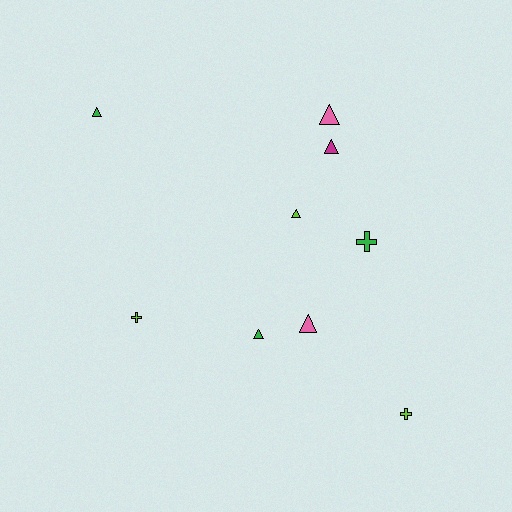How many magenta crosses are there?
There are no magenta crosses.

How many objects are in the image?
There are 9 objects.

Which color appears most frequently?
Green, with 3 objects.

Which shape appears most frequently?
Triangle, with 6 objects.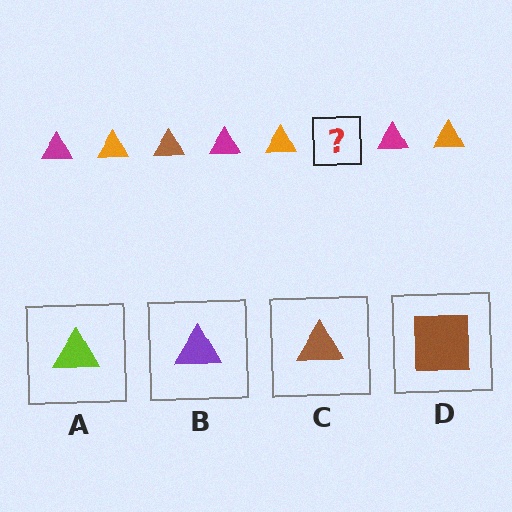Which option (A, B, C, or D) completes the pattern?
C.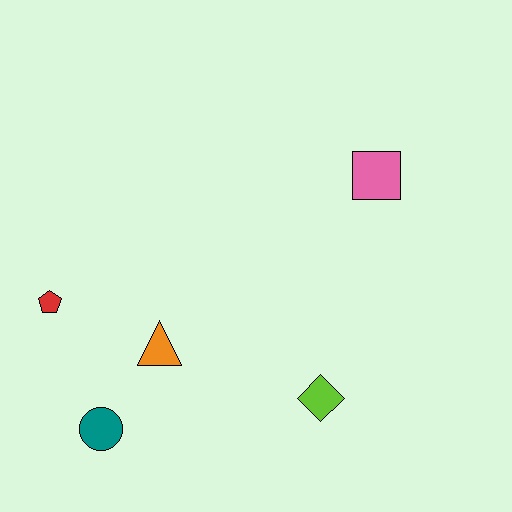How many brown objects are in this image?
There are no brown objects.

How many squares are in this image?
There is 1 square.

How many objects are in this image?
There are 5 objects.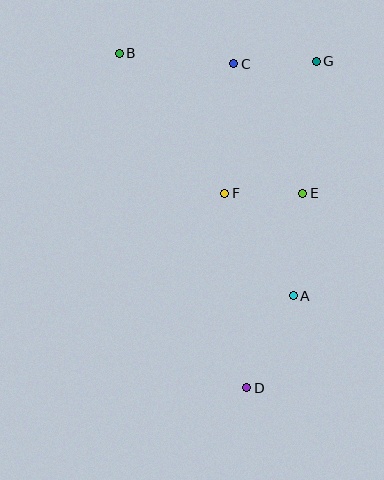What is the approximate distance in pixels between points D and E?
The distance between D and E is approximately 202 pixels.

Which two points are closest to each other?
Points E and F are closest to each other.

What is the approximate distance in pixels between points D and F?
The distance between D and F is approximately 196 pixels.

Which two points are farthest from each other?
Points B and D are farthest from each other.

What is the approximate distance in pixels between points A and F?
The distance between A and F is approximately 123 pixels.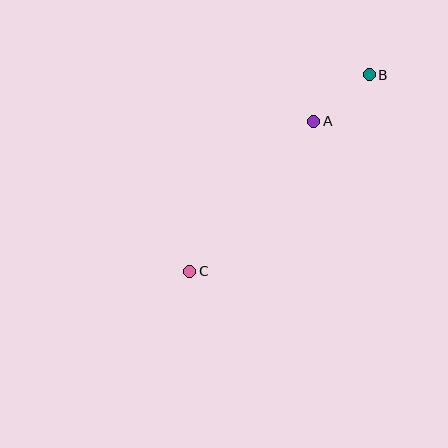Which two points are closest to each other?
Points A and B are closest to each other.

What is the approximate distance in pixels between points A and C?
The distance between A and C is approximately 195 pixels.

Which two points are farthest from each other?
Points B and C are farthest from each other.